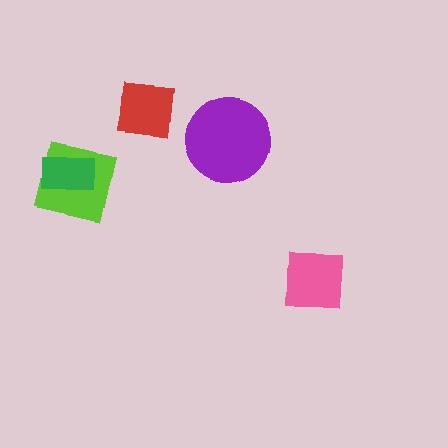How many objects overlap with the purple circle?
0 objects overlap with the purple circle.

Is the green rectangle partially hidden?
No, no other shape covers it.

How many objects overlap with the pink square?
0 objects overlap with the pink square.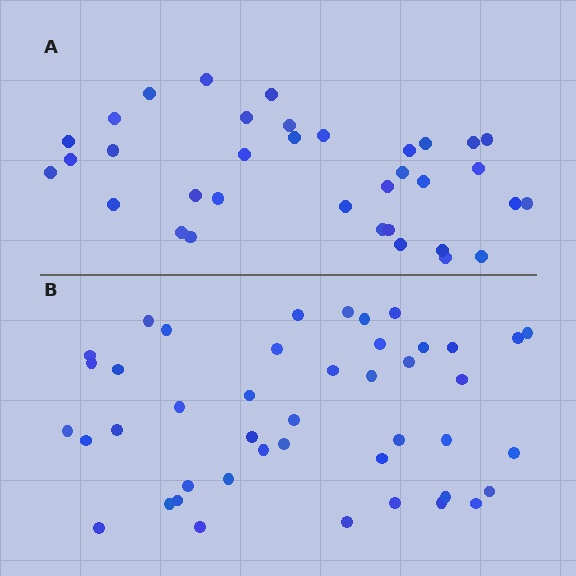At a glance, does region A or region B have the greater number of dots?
Region B (the bottom region) has more dots.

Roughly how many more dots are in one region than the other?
Region B has roughly 8 or so more dots than region A.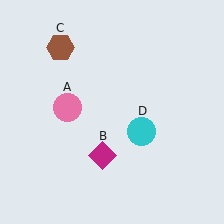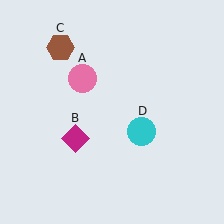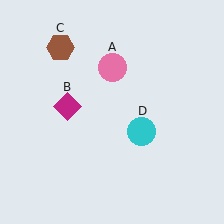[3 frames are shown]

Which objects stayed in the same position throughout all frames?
Brown hexagon (object C) and cyan circle (object D) remained stationary.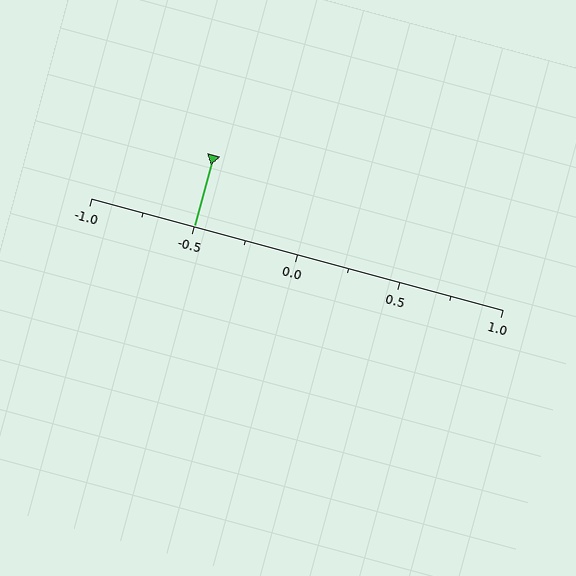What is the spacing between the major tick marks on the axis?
The major ticks are spaced 0.5 apart.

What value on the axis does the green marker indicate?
The marker indicates approximately -0.5.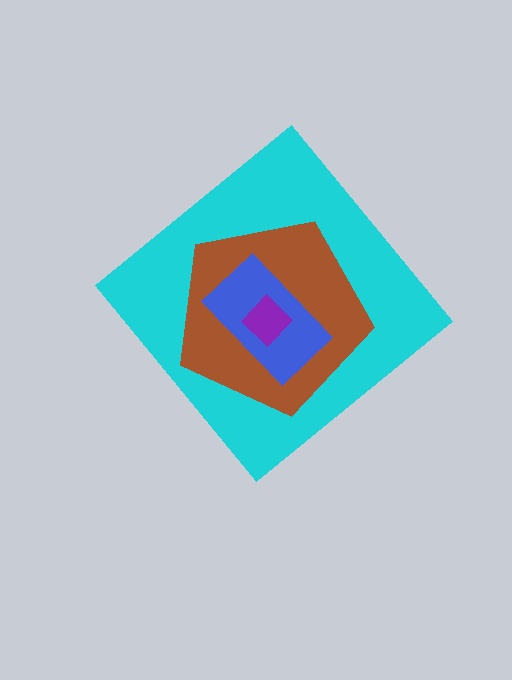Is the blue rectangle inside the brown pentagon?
Yes.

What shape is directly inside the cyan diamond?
The brown pentagon.